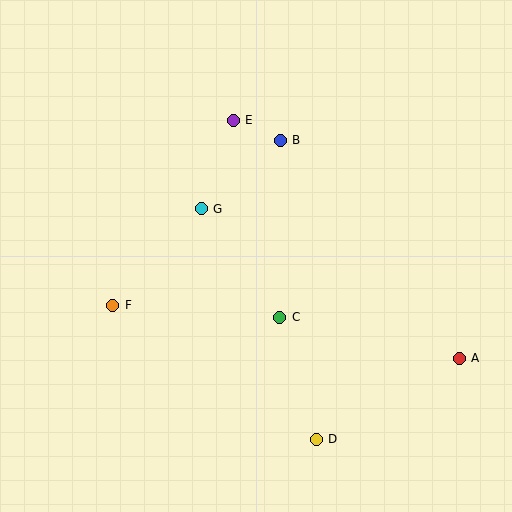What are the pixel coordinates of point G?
Point G is at (201, 209).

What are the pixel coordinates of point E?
Point E is at (233, 120).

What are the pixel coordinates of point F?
Point F is at (113, 305).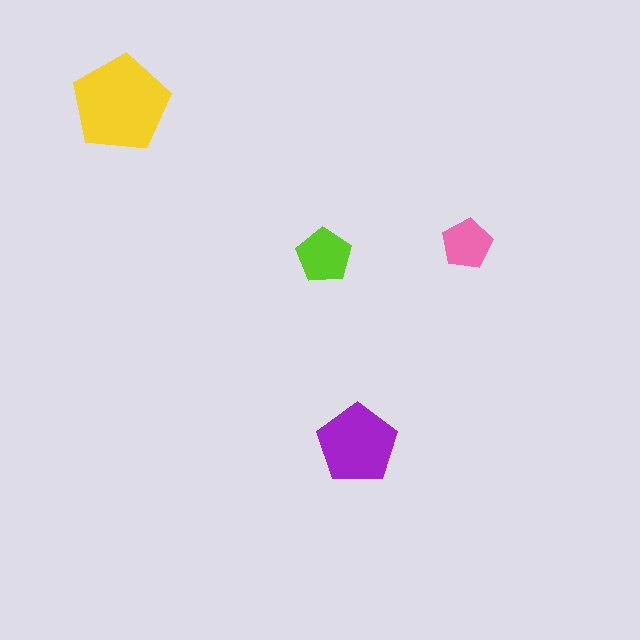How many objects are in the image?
There are 4 objects in the image.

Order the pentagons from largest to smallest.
the yellow one, the purple one, the lime one, the pink one.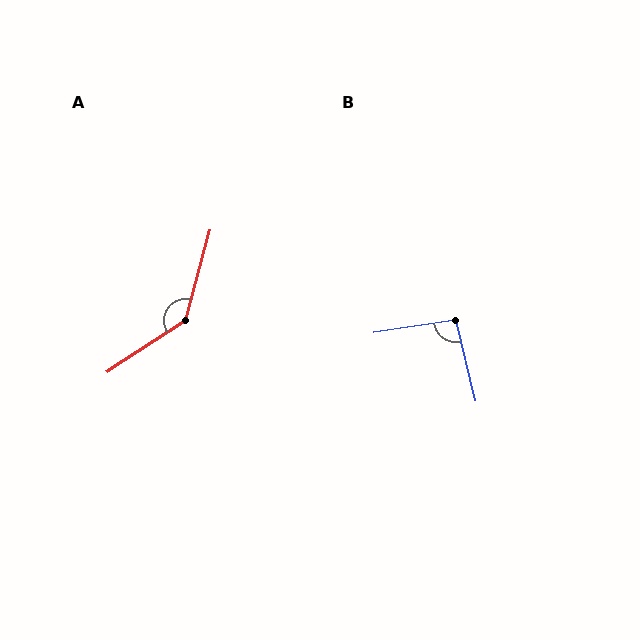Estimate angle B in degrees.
Approximately 95 degrees.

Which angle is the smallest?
B, at approximately 95 degrees.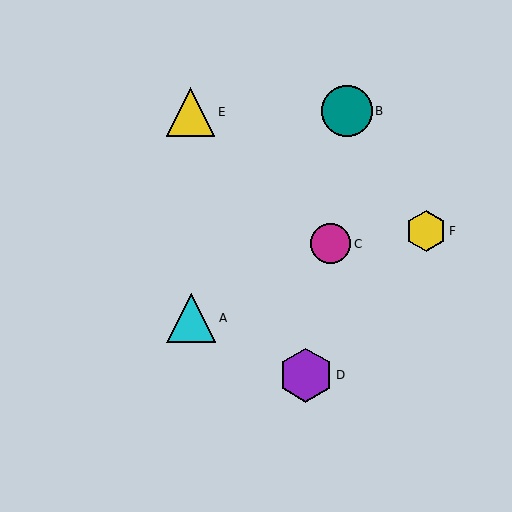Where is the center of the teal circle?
The center of the teal circle is at (347, 111).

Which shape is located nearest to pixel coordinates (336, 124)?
The teal circle (labeled B) at (347, 111) is nearest to that location.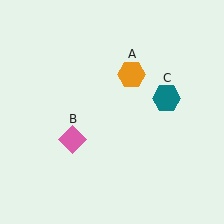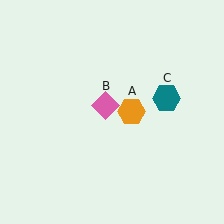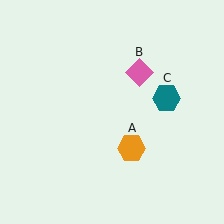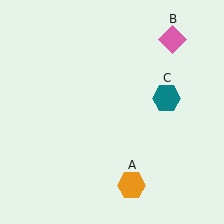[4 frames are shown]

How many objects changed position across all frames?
2 objects changed position: orange hexagon (object A), pink diamond (object B).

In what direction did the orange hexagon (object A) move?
The orange hexagon (object A) moved down.